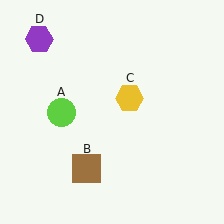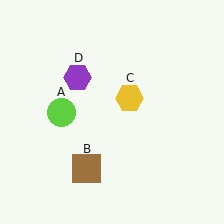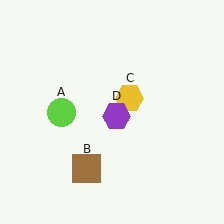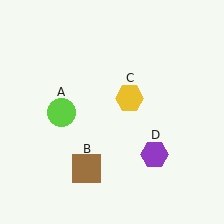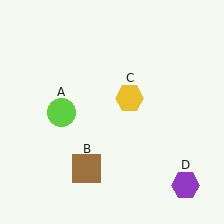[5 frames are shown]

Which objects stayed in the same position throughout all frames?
Lime circle (object A) and brown square (object B) and yellow hexagon (object C) remained stationary.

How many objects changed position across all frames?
1 object changed position: purple hexagon (object D).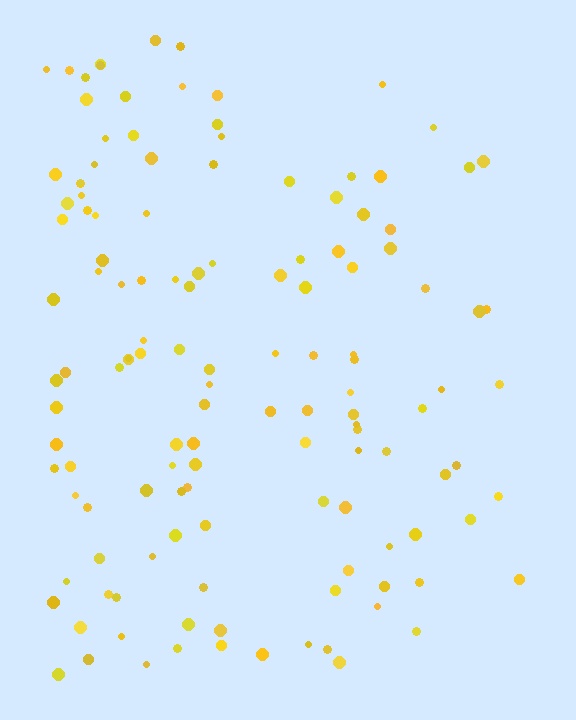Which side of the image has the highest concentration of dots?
The left.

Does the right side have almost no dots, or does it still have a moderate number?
Still a moderate number, just noticeably fewer than the left.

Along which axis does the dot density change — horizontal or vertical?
Horizontal.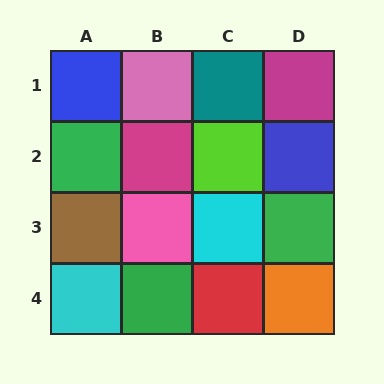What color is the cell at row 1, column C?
Teal.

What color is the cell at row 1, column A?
Blue.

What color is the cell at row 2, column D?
Blue.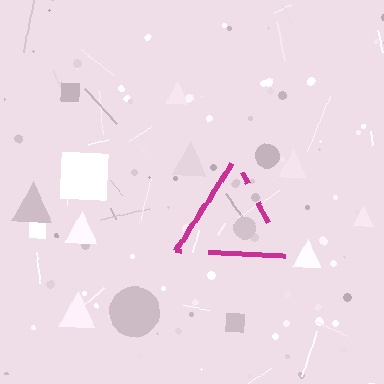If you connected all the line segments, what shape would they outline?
They would outline a triangle.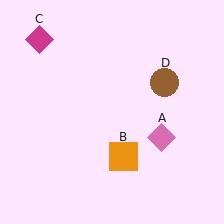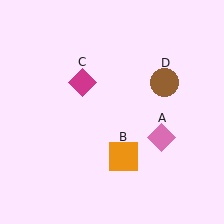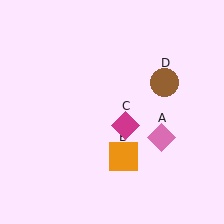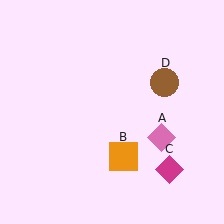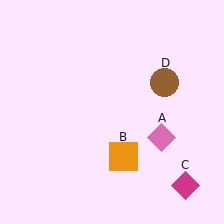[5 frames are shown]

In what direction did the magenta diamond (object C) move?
The magenta diamond (object C) moved down and to the right.